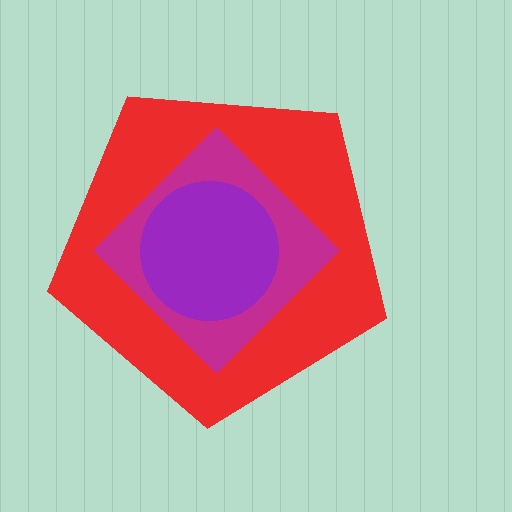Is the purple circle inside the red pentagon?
Yes.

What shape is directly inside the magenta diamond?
The purple circle.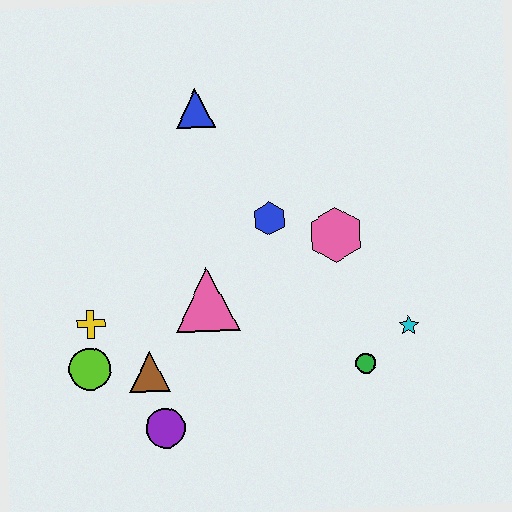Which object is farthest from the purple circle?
The blue triangle is farthest from the purple circle.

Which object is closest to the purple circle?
The brown triangle is closest to the purple circle.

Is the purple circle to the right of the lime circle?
Yes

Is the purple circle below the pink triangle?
Yes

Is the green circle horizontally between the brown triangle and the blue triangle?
No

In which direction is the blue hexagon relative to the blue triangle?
The blue hexagon is below the blue triangle.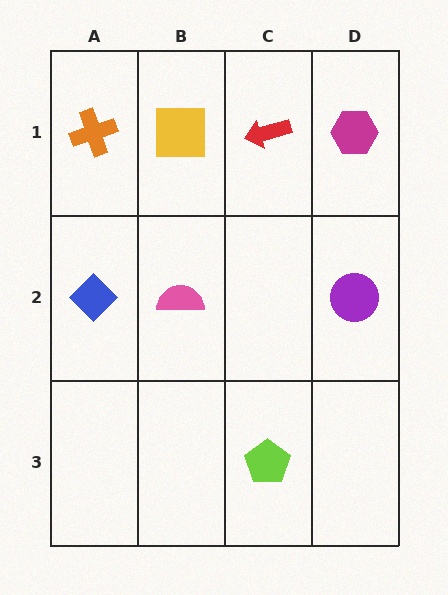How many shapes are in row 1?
4 shapes.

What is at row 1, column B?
A yellow square.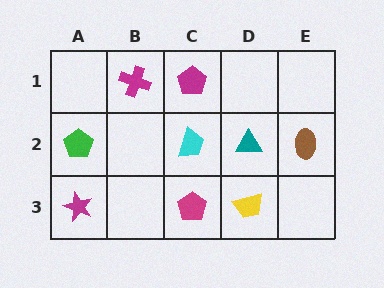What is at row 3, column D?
A yellow trapezoid.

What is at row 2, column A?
A green pentagon.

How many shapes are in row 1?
2 shapes.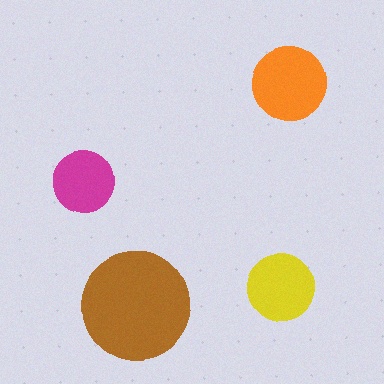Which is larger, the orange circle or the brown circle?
The brown one.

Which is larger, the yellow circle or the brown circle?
The brown one.